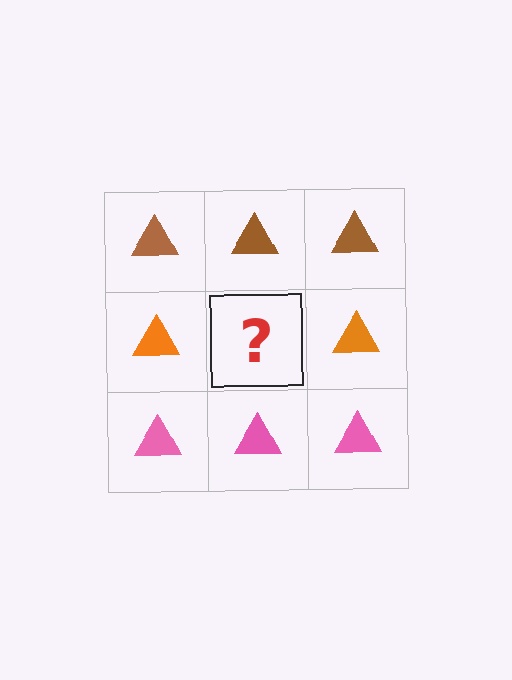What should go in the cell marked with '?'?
The missing cell should contain an orange triangle.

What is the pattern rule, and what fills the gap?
The rule is that each row has a consistent color. The gap should be filled with an orange triangle.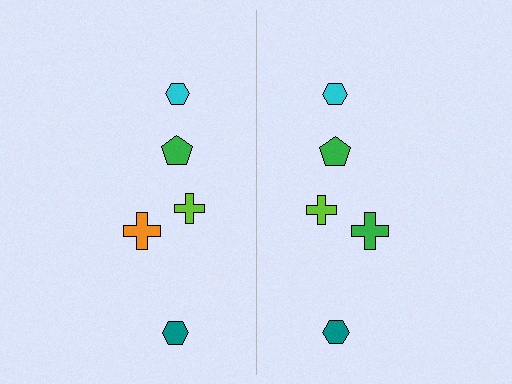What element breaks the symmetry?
The green cross on the right side breaks the symmetry — its mirror counterpart is orange.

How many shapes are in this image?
There are 10 shapes in this image.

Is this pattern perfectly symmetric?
No, the pattern is not perfectly symmetric. The green cross on the right side breaks the symmetry — its mirror counterpart is orange.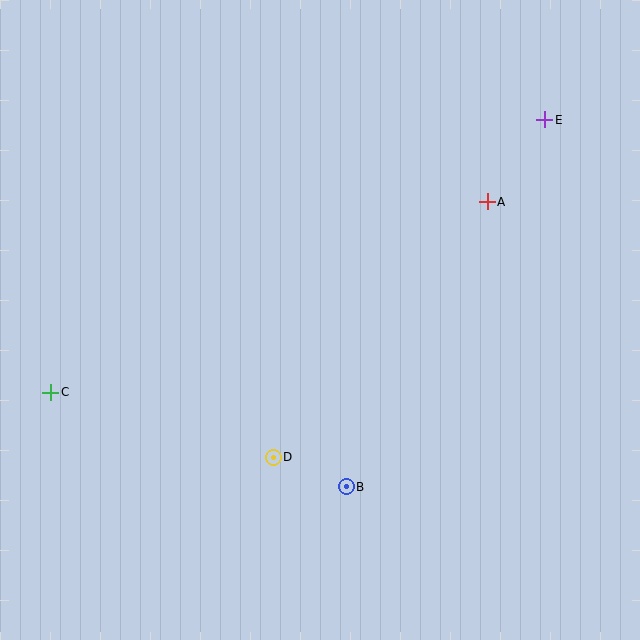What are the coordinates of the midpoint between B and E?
The midpoint between B and E is at (445, 303).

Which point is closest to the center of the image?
Point D at (273, 457) is closest to the center.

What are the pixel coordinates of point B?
Point B is at (346, 487).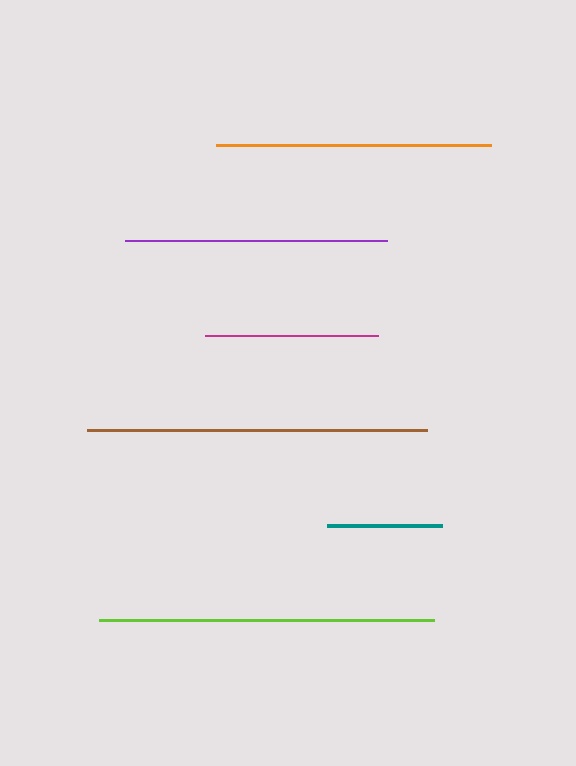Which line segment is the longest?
The brown line is the longest at approximately 340 pixels.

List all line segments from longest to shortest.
From longest to shortest: brown, lime, orange, purple, magenta, teal.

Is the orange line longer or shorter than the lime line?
The lime line is longer than the orange line.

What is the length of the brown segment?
The brown segment is approximately 340 pixels long.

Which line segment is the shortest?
The teal line is the shortest at approximately 115 pixels.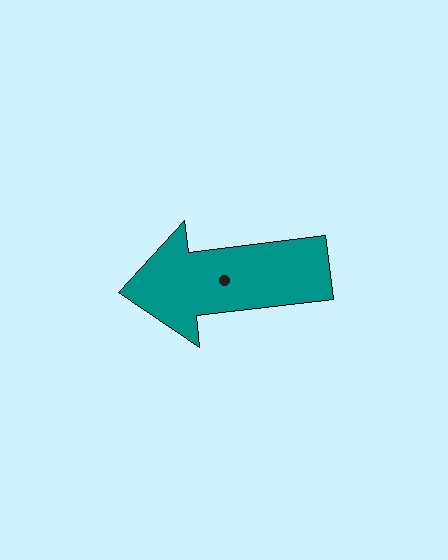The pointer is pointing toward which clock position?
Roughly 9 o'clock.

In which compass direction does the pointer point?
West.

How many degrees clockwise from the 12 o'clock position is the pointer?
Approximately 263 degrees.